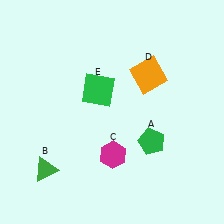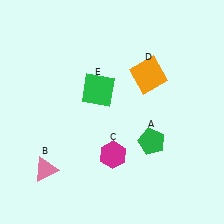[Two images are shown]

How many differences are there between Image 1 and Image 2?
There is 1 difference between the two images.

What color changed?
The triangle (B) changed from green in Image 1 to pink in Image 2.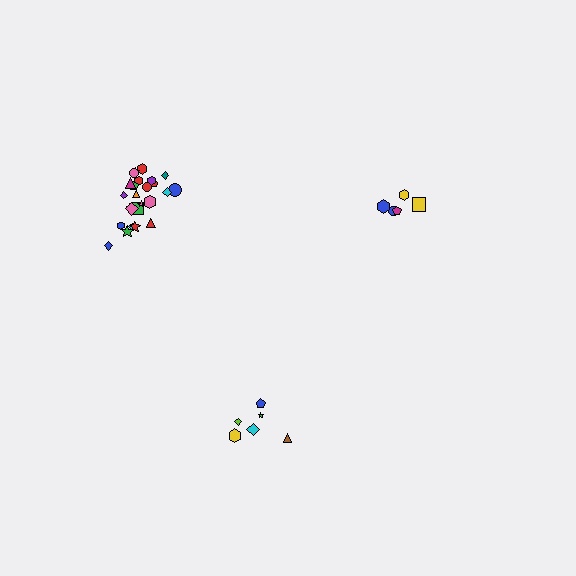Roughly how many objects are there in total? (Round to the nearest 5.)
Roughly 35 objects in total.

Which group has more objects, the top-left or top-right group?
The top-left group.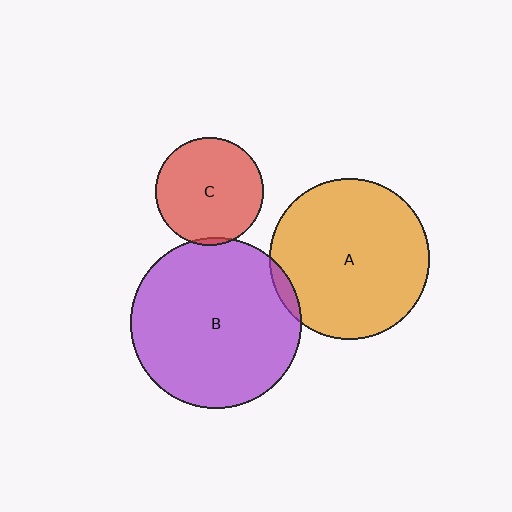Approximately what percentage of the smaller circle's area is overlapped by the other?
Approximately 5%.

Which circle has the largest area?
Circle B (purple).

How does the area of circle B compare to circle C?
Approximately 2.5 times.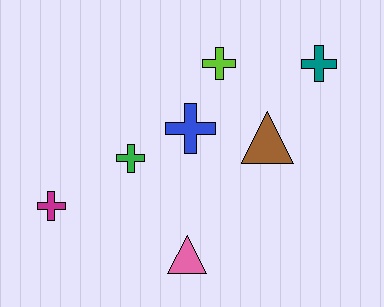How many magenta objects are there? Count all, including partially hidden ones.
There is 1 magenta object.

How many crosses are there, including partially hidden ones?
There are 5 crosses.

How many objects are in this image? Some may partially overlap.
There are 7 objects.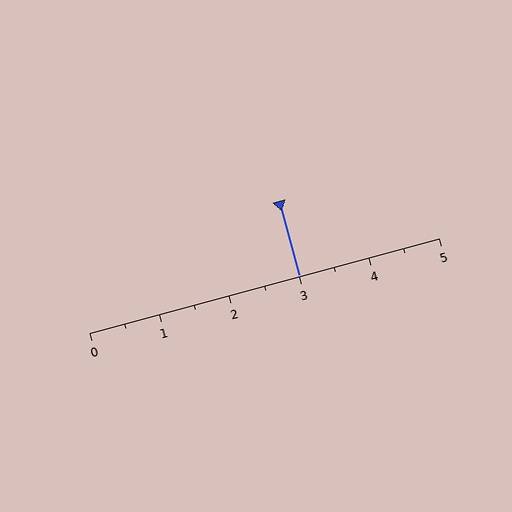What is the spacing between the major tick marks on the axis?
The major ticks are spaced 1 apart.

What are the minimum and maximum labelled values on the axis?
The axis runs from 0 to 5.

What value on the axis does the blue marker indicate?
The marker indicates approximately 3.